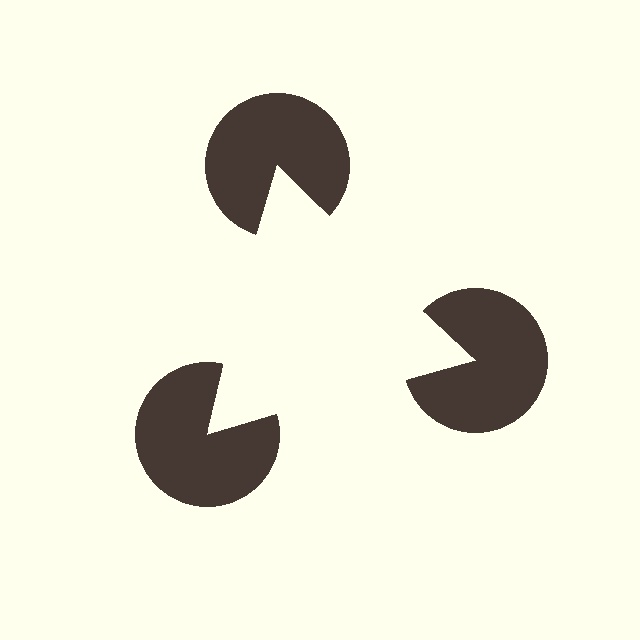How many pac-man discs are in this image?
There are 3 — one at each vertex of the illusory triangle.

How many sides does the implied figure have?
3 sides.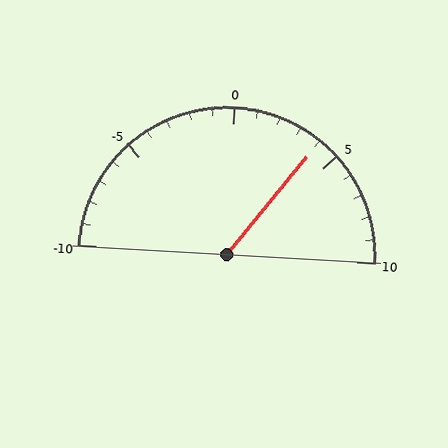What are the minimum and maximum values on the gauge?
The gauge ranges from -10 to 10.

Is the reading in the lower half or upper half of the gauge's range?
The reading is in the upper half of the range (-10 to 10).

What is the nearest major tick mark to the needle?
The nearest major tick mark is 5.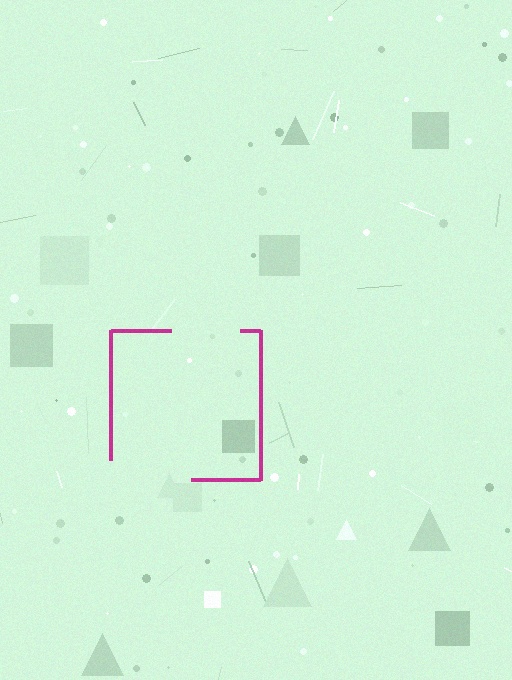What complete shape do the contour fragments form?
The contour fragments form a square.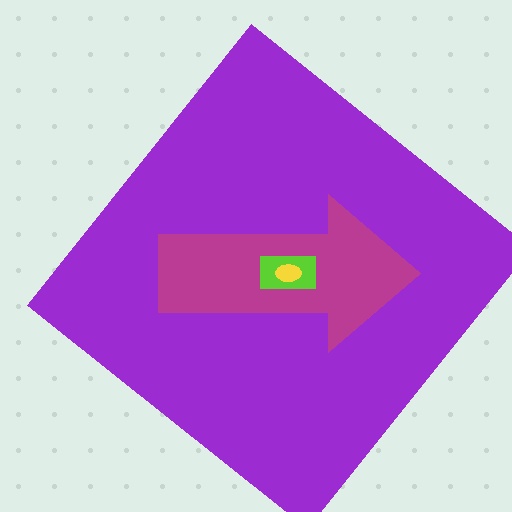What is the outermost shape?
The purple diamond.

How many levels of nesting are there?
4.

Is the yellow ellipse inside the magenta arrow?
Yes.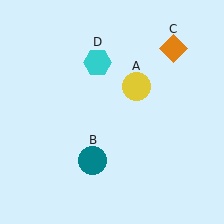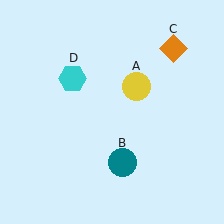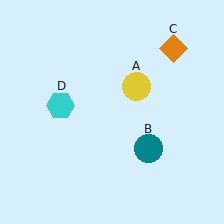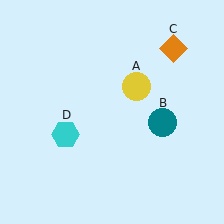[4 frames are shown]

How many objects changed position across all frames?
2 objects changed position: teal circle (object B), cyan hexagon (object D).